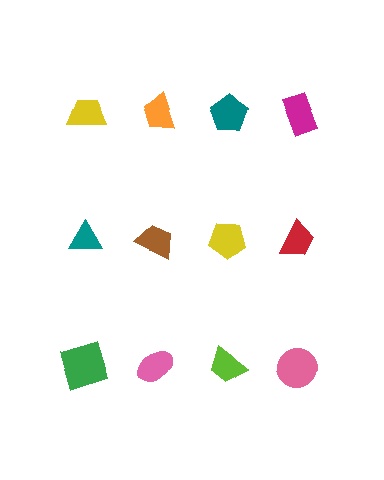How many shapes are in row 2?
4 shapes.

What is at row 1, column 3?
A teal pentagon.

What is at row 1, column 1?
A yellow trapezoid.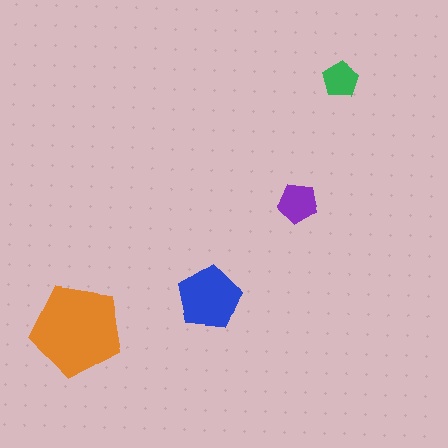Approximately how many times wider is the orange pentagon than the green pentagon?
About 2.5 times wider.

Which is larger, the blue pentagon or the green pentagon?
The blue one.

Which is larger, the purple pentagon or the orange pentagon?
The orange one.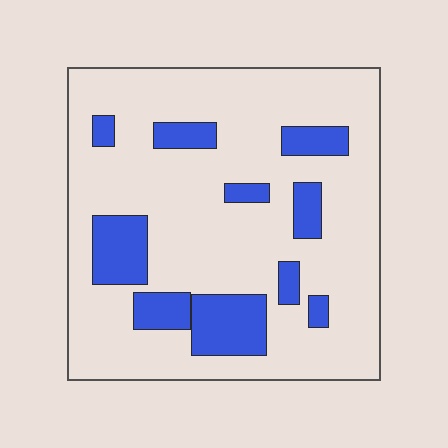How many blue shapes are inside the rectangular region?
10.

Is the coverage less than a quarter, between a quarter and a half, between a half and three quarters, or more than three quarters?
Less than a quarter.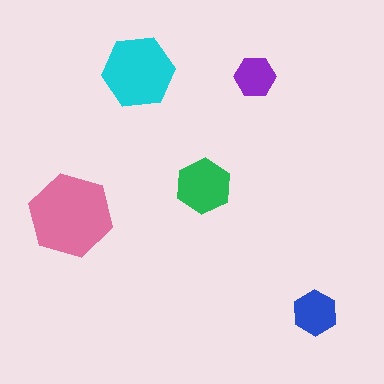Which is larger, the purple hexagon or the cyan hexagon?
The cyan one.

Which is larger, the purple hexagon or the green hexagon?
The green one.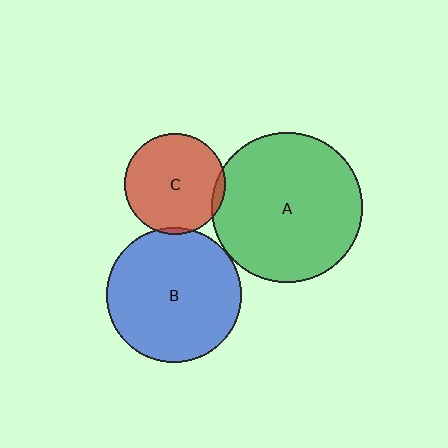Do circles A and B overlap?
Yes.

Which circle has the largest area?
Circle A (green).